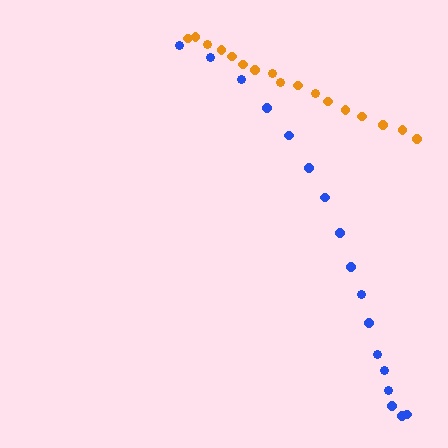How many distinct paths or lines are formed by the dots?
There are 2 distinct paths.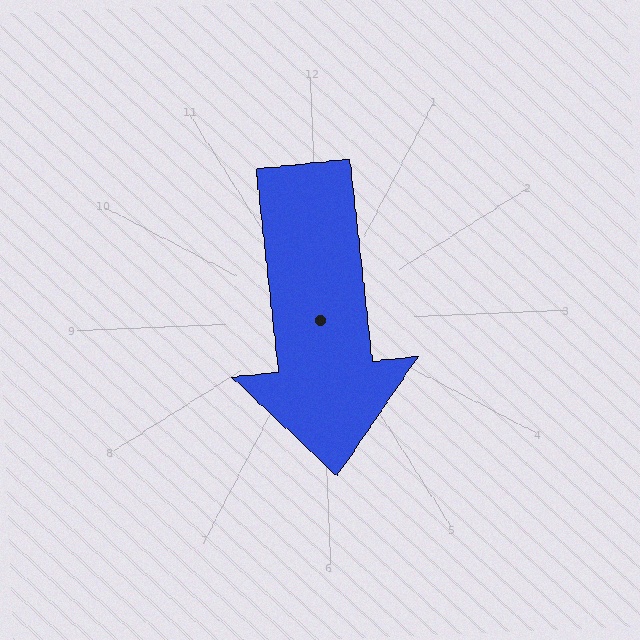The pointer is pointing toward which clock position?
Roughly 6 o'clock.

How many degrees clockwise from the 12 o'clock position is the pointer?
Approximately 176 degrees.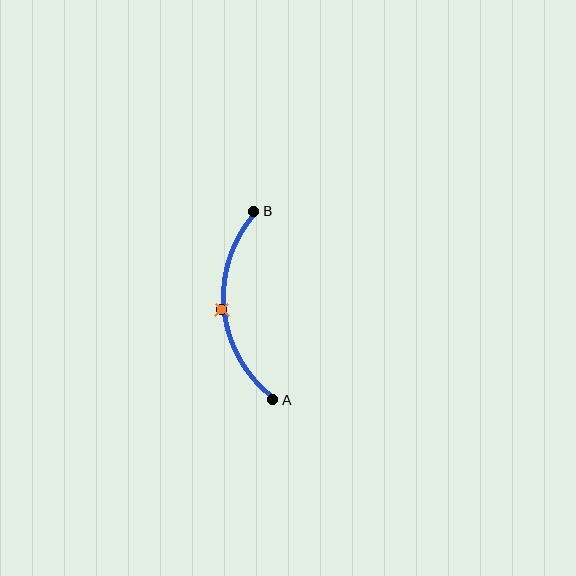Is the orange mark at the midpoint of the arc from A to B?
Yes. The orange mark lies on the arc at equal arc-length from both A and B — it is the arc midpoint.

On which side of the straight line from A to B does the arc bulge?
The arc bulges to the left of the straight line connecting A and B.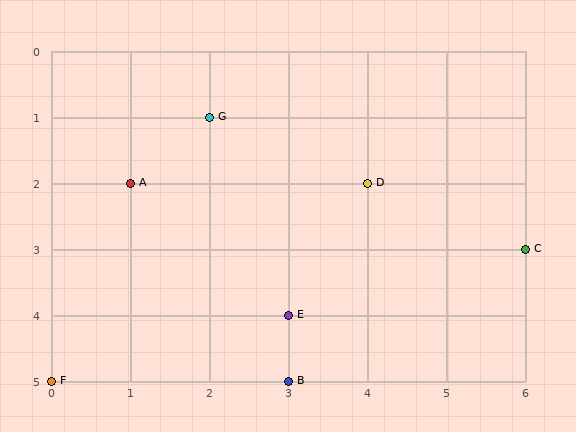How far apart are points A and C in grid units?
Points A and C are 5 columns and 1 row apart (about 5.1 grid units diagonally).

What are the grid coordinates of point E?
Point E is at grid coordinates (3, 4).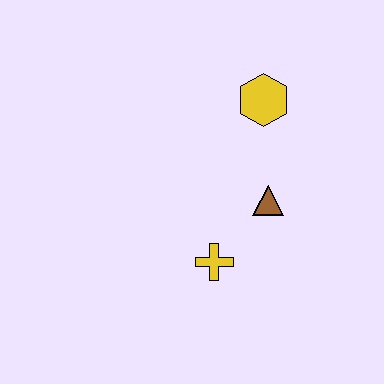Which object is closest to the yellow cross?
The brown triangle is closest to the yellow cross.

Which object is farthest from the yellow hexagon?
The yellow cross is farthest from the yellow hexagon.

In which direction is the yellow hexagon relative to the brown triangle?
The yellow hexagon is above the brown triangle.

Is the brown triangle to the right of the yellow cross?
Yes